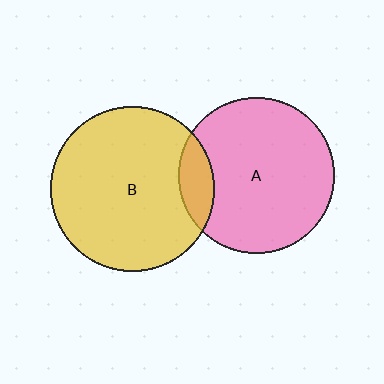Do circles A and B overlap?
Yes.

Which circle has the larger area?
Circle B (yellow).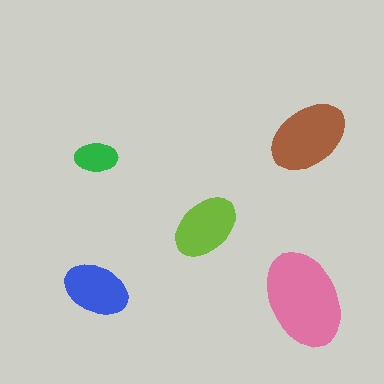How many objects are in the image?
There are 5 objects in the image.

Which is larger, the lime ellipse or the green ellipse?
The lime one.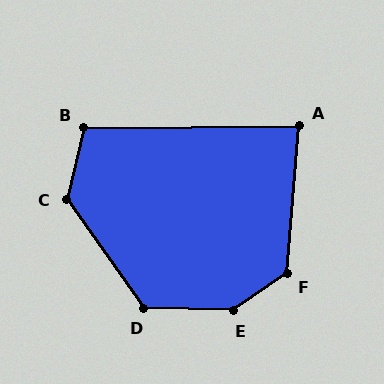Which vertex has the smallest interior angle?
A, at approximately 85 degrees.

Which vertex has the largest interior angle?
E, at approximately 144 degrees.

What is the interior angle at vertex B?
Approximately 104 degrees (obtuse).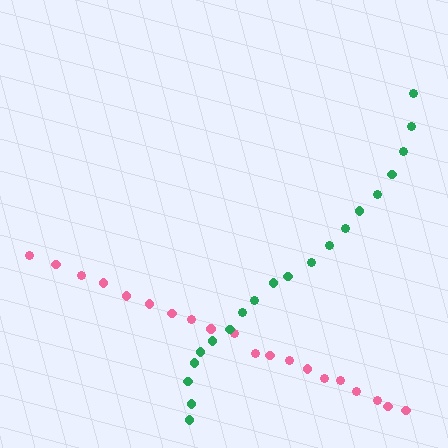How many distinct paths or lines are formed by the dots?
There are 2 distinct paths.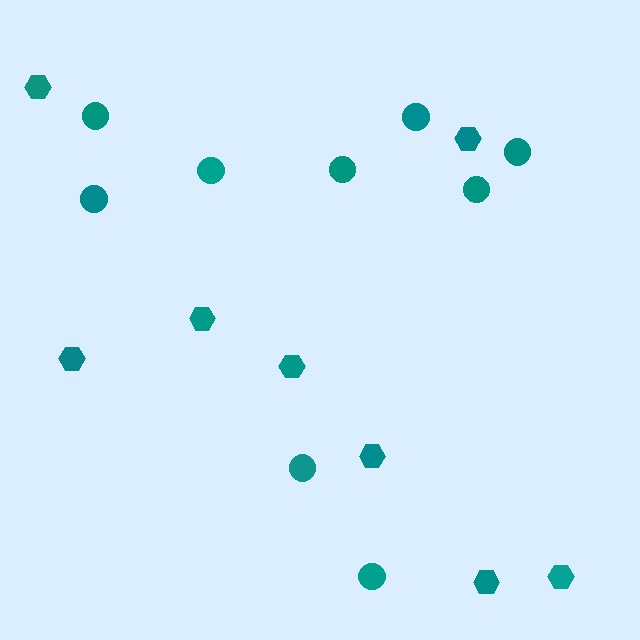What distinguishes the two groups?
There are 2 groups: one group of circles (9) and one group of hexagons (8).